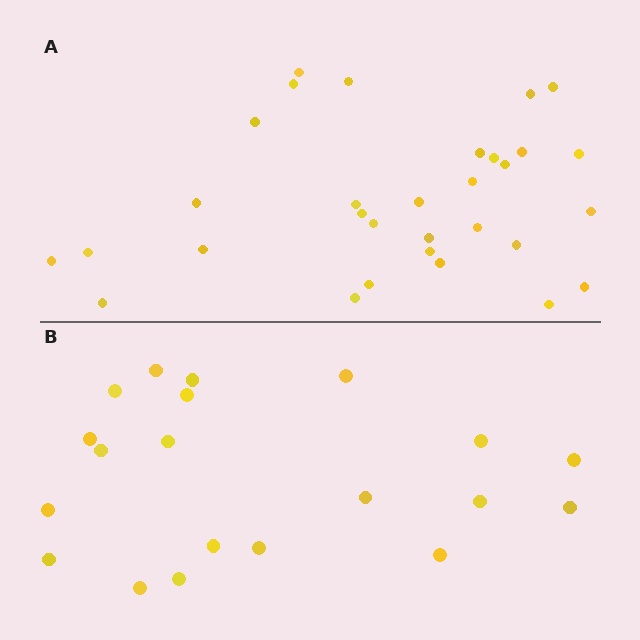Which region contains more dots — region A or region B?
Region A (the top region) has more dots.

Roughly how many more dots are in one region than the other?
Region A has roughly 12 or so more dots than region B.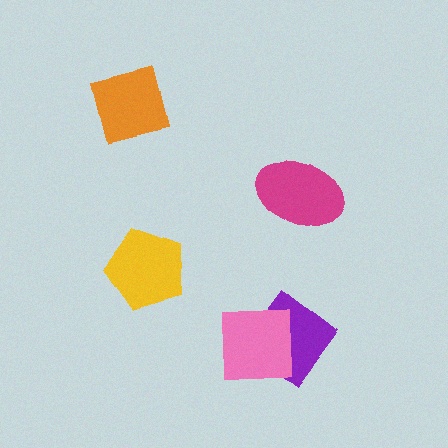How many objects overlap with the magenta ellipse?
0 objects overlap with the magenta ellipse.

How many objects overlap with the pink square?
1 object overlaps with the pink square.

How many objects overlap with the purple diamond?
1 object overlaps with the purple diamond.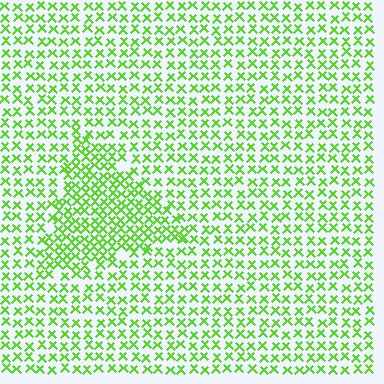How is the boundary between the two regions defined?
The boundary is defined by a change in element density (approximately 1.7x ratio). All elements are the same color, size, and shape.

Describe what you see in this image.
The image contains small lime elements arranged at two different densities. A triangle-shaped region is visible where the elements are more densely packed than the surrounding area.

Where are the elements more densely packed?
The elements are more densely packed inside the triangle boundary.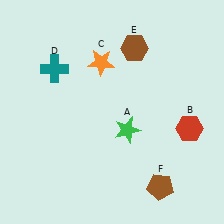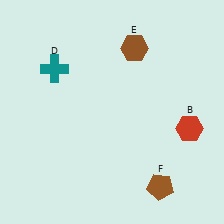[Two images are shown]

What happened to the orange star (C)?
The orange star (C) was removed in Image 2. It was in the top-left area of Image 1.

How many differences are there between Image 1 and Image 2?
There are 2 differences between the two images.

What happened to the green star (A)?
The green star (A) was removed in Image 2. It was in the bottom-right area of Image 1.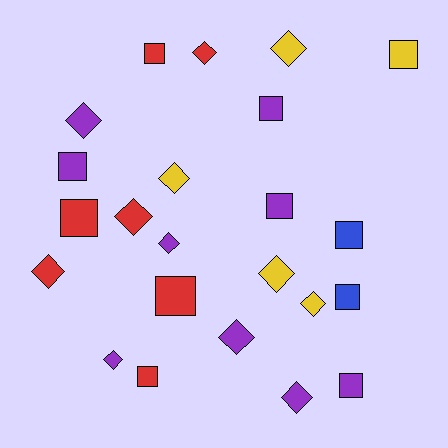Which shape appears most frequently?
Diamond, with 12 objects.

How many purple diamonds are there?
There are 5 purple diamonds.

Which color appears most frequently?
Purple, with 9 objects.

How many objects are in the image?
There are 23 objects.